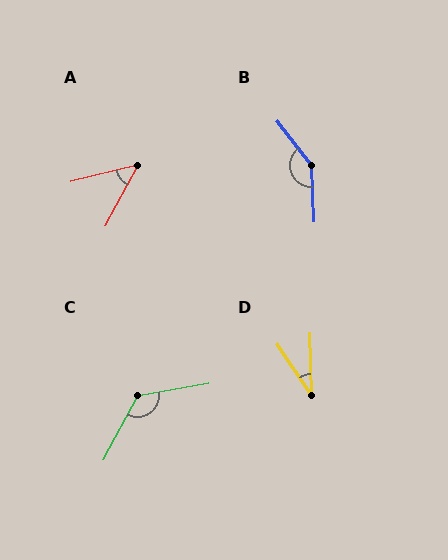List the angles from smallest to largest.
D (32°), A (48°), C (127°), B (144°).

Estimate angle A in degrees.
Approximately 48 degrees.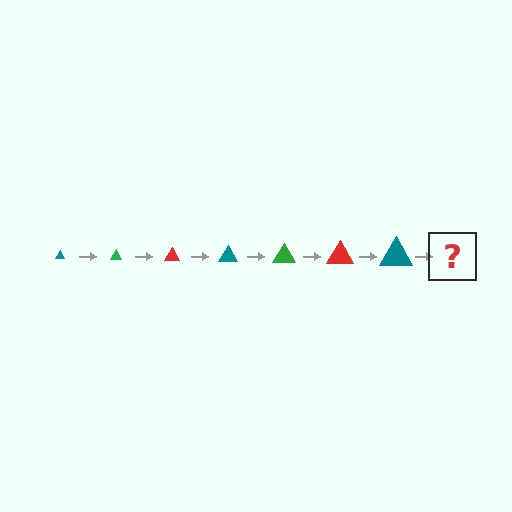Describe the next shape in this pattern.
It should be a green triangle, larger than the previous one.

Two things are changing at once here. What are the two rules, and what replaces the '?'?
The two rules are that the triangle grows larger each step and the color cycles through teal, green, and red. The '?' should be a green triangle, larger than the previous one.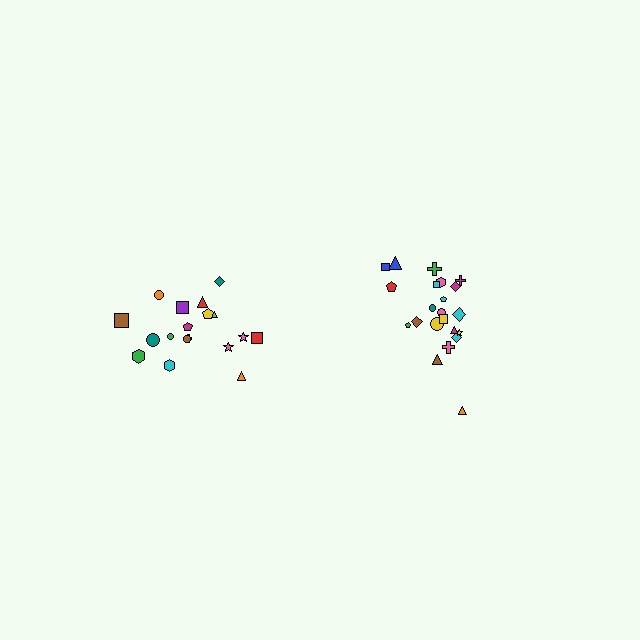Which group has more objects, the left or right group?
The right group.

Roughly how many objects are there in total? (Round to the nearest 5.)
Roughly 40 objects in total.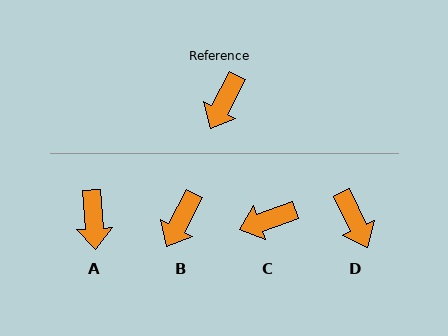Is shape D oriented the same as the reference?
No, it is off by about 53 degrees.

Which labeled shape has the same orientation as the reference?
B.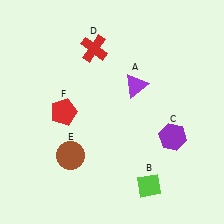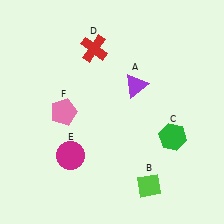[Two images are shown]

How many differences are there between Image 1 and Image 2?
There are 3 differences between the two images.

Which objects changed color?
C changed from purple to green. E changed from brown to magenta. F changed from red to pink.